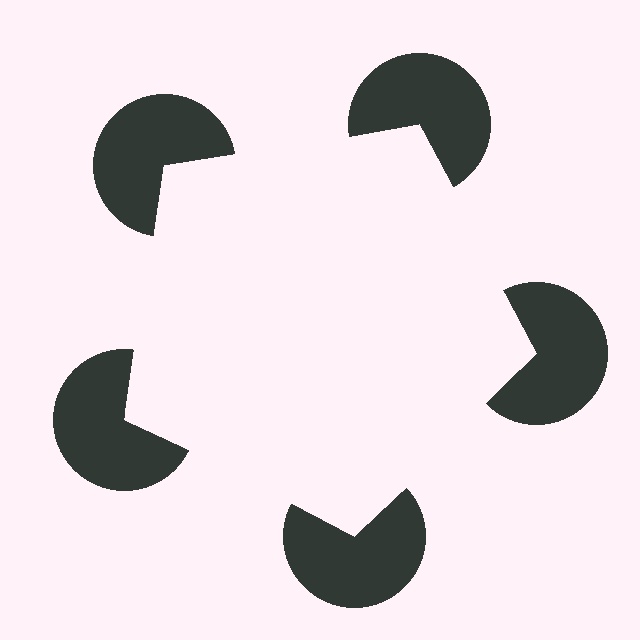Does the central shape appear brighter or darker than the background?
It typically appears slightly brighter than the background, even though no actual brightness change is drawn.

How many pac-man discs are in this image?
There are 5 — one at each vertex of the illusory pentagon.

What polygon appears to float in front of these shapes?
An illusory pentagon — its edges are inferred from the aligned wedge cuts in the pac-man discs, not physically drawn.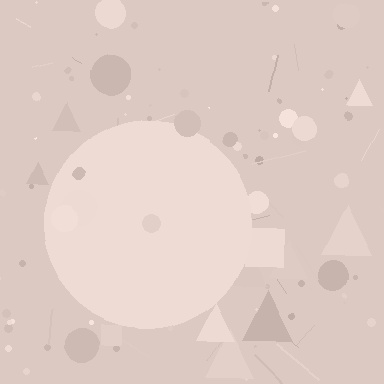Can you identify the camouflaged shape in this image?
The camouflaged shape is a circle.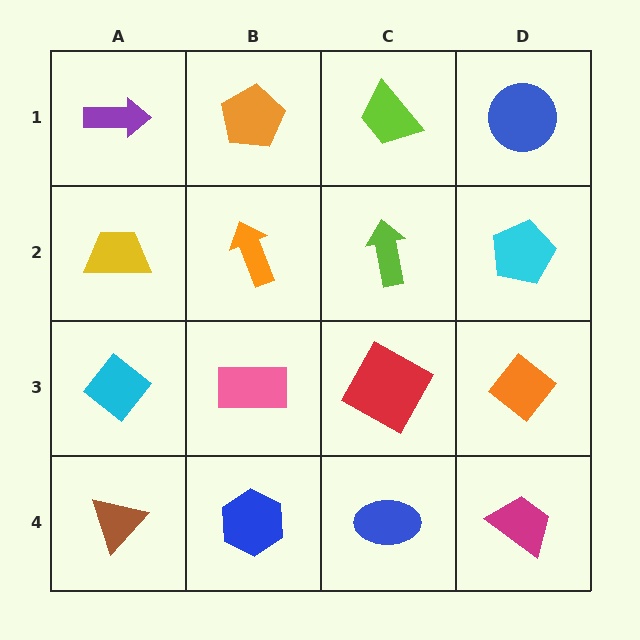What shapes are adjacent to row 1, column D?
A cyan pentagon (row 2, column D), a lime trapezoid (row 1, column C).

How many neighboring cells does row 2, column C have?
4.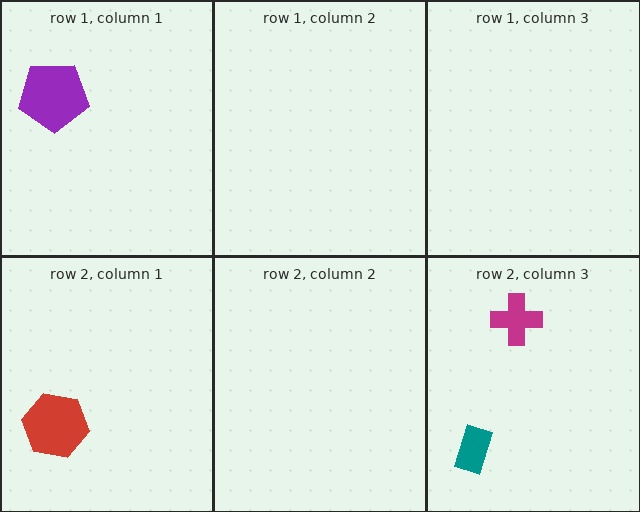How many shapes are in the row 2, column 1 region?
1.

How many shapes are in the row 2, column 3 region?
2.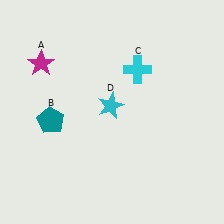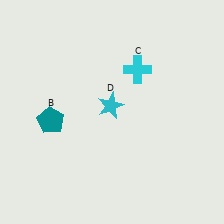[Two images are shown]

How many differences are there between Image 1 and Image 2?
There is 1 difference between the two images.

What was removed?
The magenta star (A) was removed in Image 2.